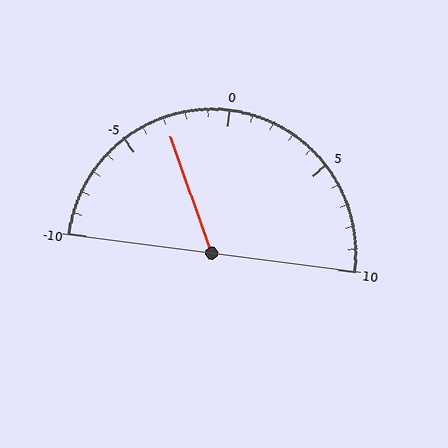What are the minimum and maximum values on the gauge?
The gauge ranges from -10 to 10.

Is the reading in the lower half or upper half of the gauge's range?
The reading is in the lower half of the range (-10 to 10).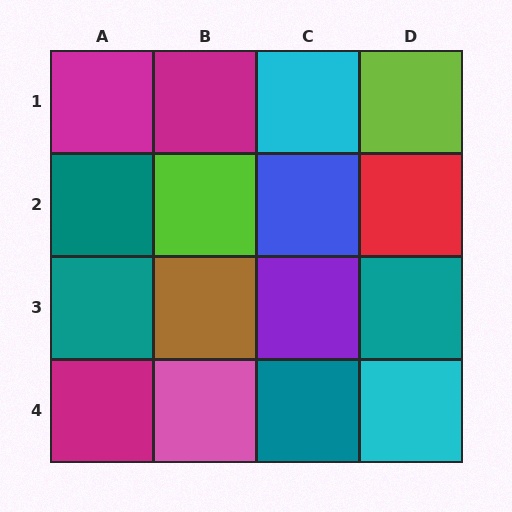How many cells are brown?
1 cell is brown.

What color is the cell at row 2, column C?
Blue.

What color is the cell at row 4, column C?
Teal.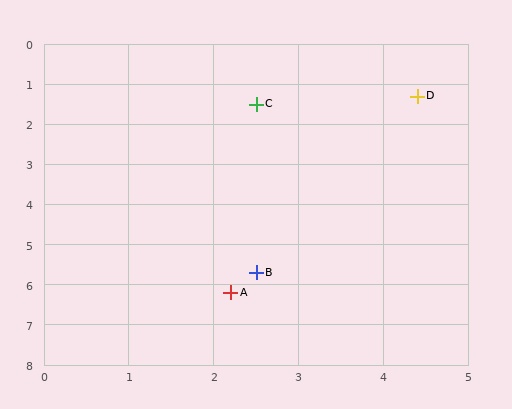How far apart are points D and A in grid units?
Points D and A are about 5.4 grid units apart.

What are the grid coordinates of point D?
Point D is at approximately (4.4, 1.3).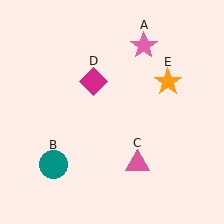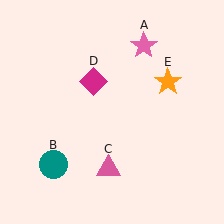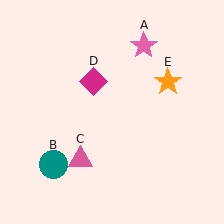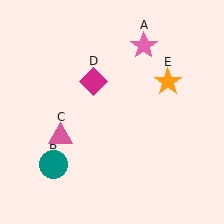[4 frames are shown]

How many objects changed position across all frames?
1 object changed position: pink triangle (object C).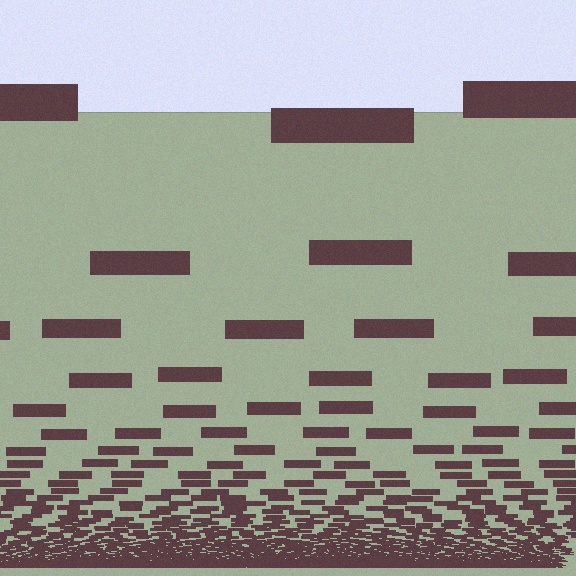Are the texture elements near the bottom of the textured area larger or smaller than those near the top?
Smaller. The gradient is inverted — elements near the bottom are smaller and denser.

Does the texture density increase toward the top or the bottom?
Density increases toward the bottom.